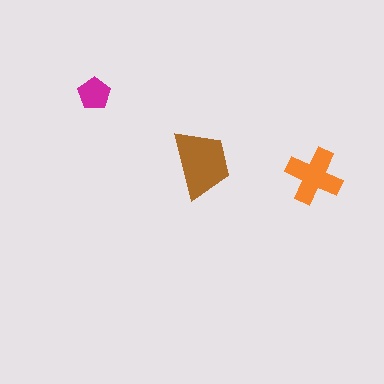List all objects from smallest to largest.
The magenta pentagon, the orange cross, the brown trapezoid.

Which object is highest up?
The magenta pentagon is topmost.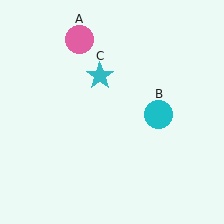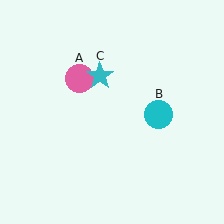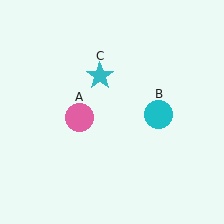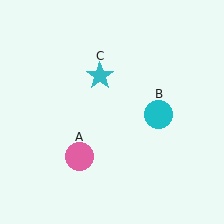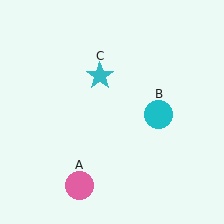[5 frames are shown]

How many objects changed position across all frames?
1 object changed position: pink circle (object A).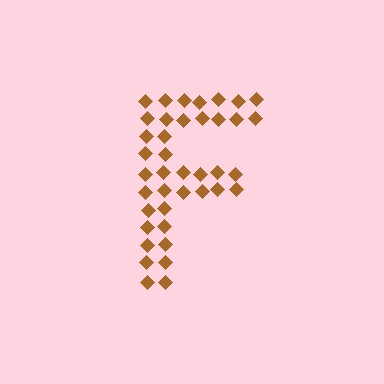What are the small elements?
The small elements are diamonds.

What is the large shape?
The large shape is the letter F.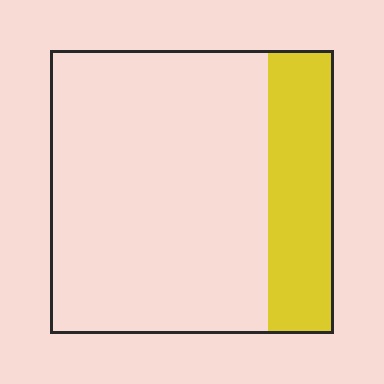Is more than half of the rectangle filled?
No.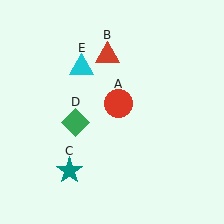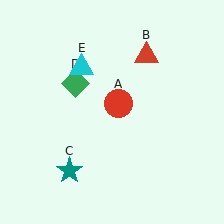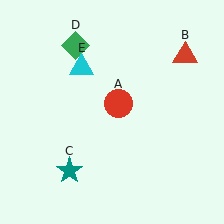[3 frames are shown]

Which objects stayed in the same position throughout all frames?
Red circle (object A) and teal star (object C) and cyan triangle (object E) remained stationary.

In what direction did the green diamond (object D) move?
The green diamond (object D) moved up.